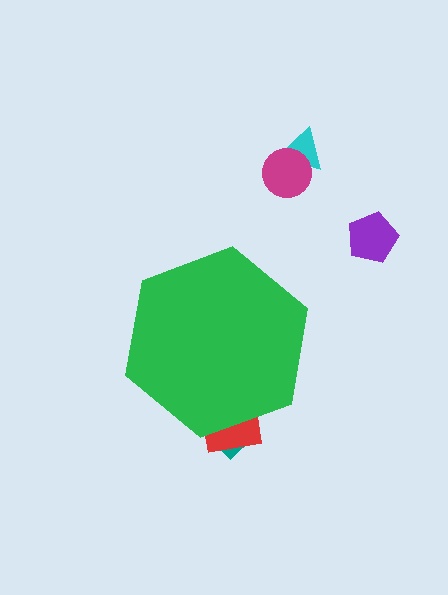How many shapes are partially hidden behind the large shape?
2 shapes are partially hidden.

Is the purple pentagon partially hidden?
No, the purple pentagon is fully visible.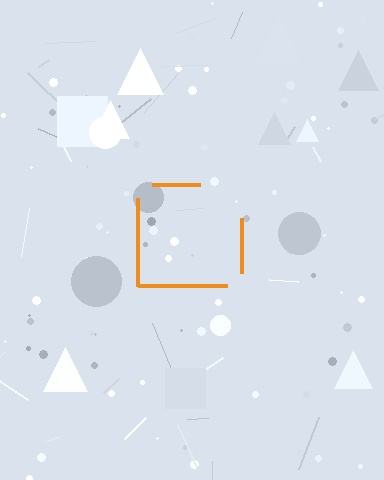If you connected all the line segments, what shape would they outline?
They would outline a square.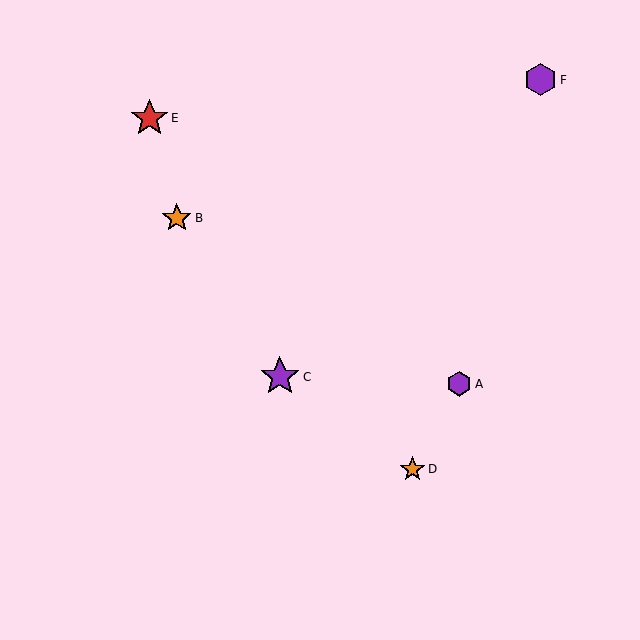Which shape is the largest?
The purple star (labeled C) is the largest.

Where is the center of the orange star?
The center of the orange star is at (177, 218).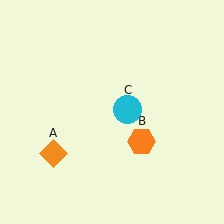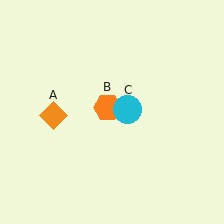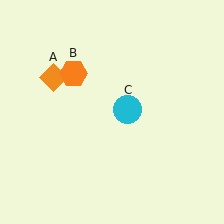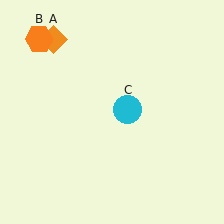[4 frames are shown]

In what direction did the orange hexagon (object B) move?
The orange hexagon (object B) moved up and to the left.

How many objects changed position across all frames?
2 objects changed position: orange diamond (object A), orange hexagon (object B).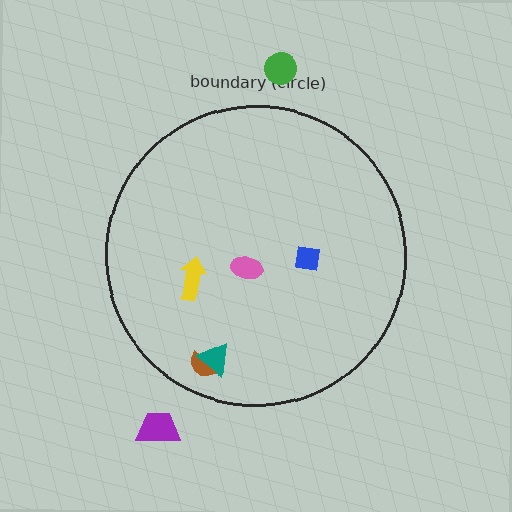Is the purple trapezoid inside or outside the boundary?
Outside.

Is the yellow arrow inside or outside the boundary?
Inside.